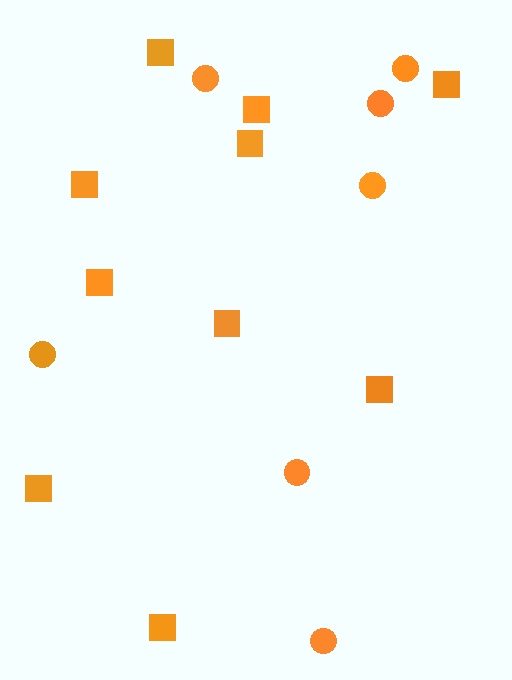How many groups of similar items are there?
There are 2 groups: one group of squares (10) and one group of circles (7).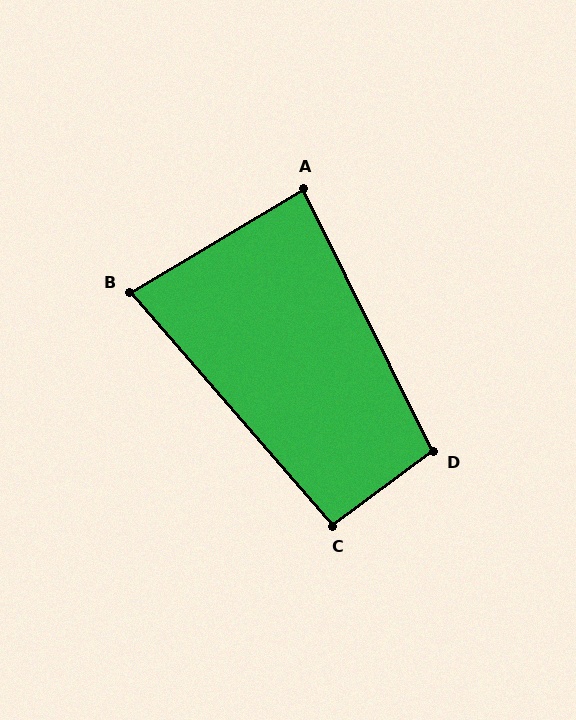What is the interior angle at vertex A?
Approximately 86 degrees (approximately right).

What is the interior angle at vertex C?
Approximately 94 degrees (approximately right).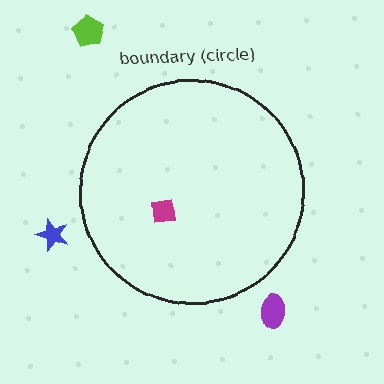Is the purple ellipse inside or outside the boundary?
Outside.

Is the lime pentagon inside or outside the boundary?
Outside.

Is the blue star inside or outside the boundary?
Outside.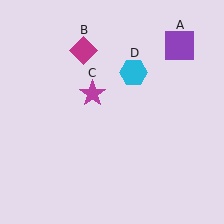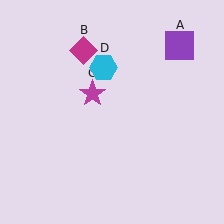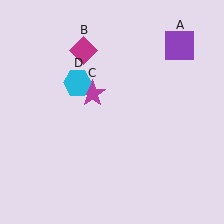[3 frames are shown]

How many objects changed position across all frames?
1 object changed position: cyan hexagon (object D).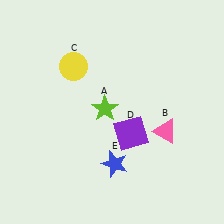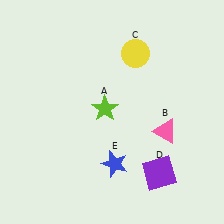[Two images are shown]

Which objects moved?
The objects that moved are: the yellow circle (C), the purple square (D).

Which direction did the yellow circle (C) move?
The yellow circle (C) moved right.